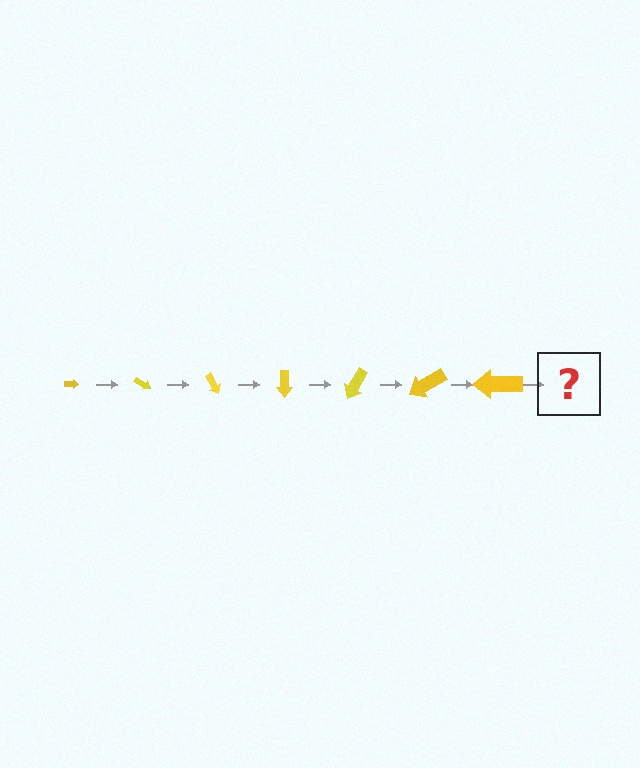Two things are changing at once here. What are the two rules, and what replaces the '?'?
The two rules are that the arrow grows larger each step and it rotates 30 degrees each step. The '?' should be an arrow, larger than the previous one and rotated 210 degrees from the start.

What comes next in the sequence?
The next element should be an arrow, larger than the previous one and rotated 210 degrees from the start.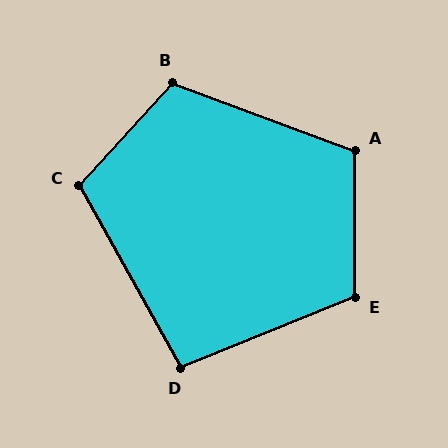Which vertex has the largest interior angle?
B, at approximately 112 degrees.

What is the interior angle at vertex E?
Approximately 112 degrees (obtuse).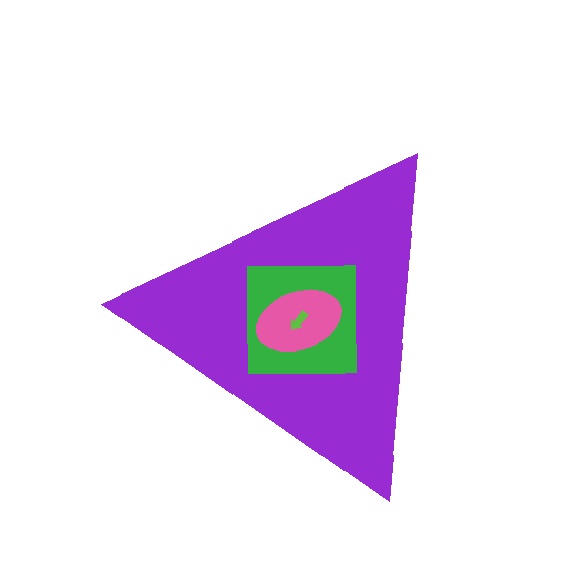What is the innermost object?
The lime arrow.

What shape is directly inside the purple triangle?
The green square.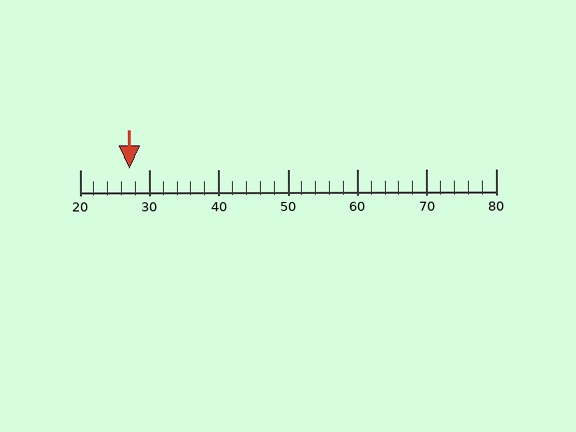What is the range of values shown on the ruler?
The ruler shows values from 20 to 80.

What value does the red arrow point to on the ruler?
The red arrow points to approximately 27.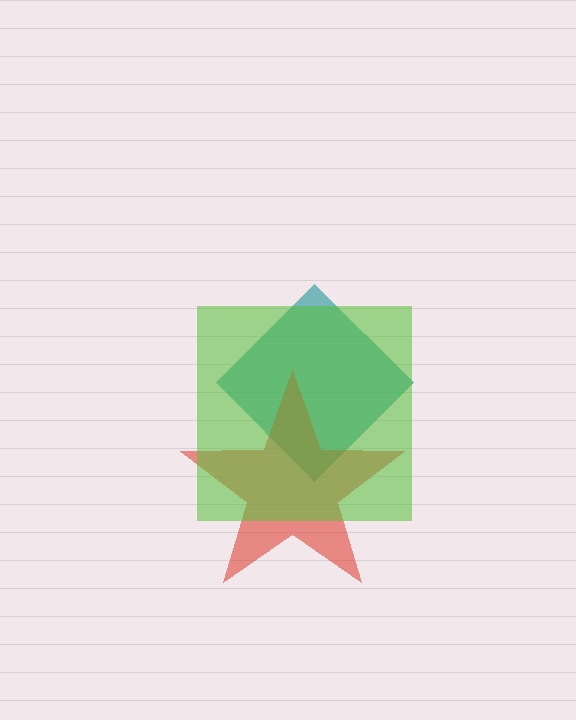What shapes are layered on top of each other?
The layered shapes are: a teal diamond, a red star, a lime square.